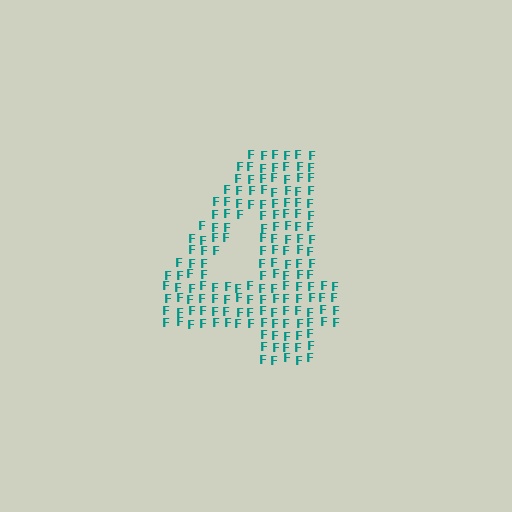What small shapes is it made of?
It is made of small letter F's.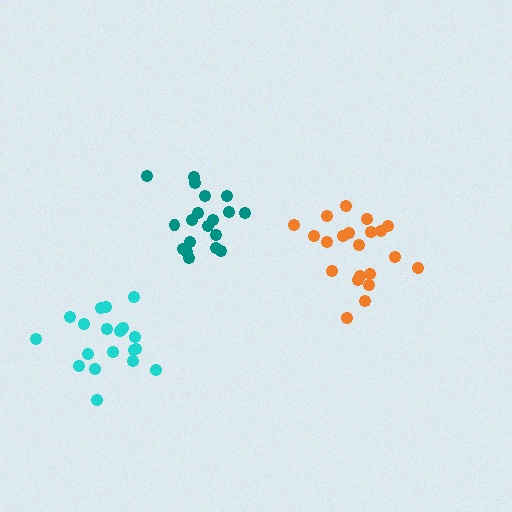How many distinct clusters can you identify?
There are 3 distinct clusters.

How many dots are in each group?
Group 1: 21 dots, Group 2: 21 dots, Group 3: 19 dots (61 total).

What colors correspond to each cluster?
The clusters are colored: orange, cyan, teal.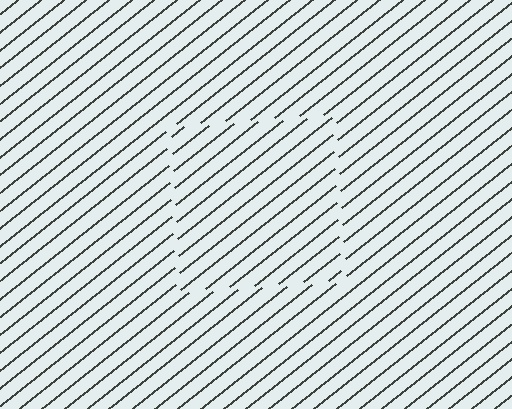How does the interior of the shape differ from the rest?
The interior of the shape contains the same grating, shifted by half a period — the contour is defined by the phase discontinuity where line-ends from the inner and outer gratings abut.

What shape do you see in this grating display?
An illusory square. The interior of the shape contains the same grating, shifted by half a period — the contour is defined by the phase discontinuity where line-ends from the inner and outer gratings abut.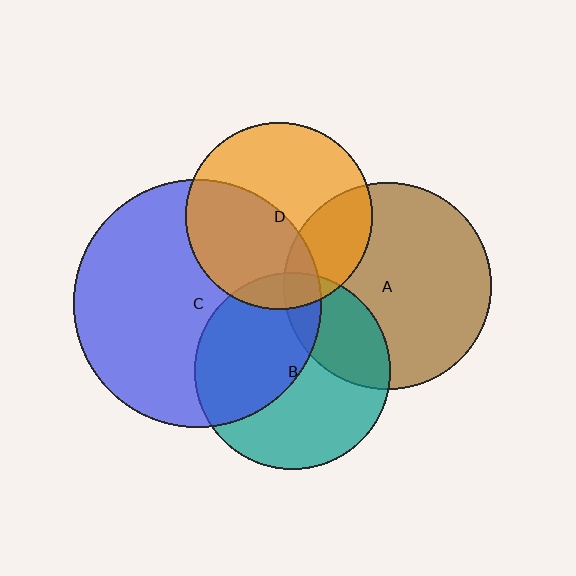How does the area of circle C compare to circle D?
Approximately 1.8 times.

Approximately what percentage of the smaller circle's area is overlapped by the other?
Approximately 25%.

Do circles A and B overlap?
Yes.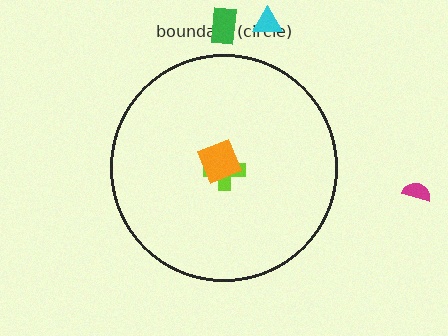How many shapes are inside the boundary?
2 inside, 3 outside.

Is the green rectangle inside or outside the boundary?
Outside.